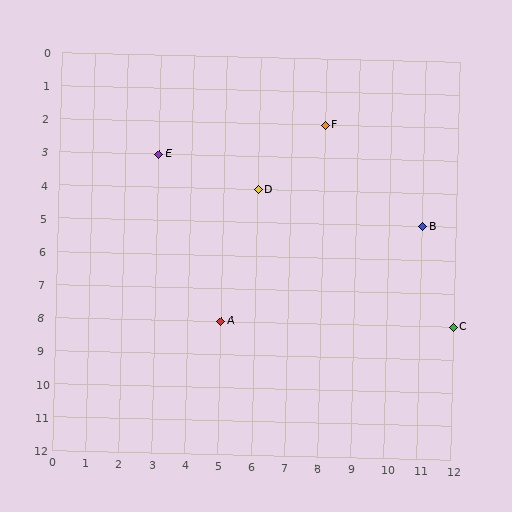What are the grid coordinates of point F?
Point F is at grid coordinates (8, 2).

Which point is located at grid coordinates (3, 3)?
Point E is at (3, 3).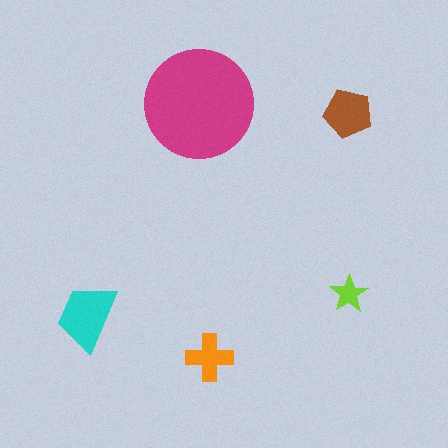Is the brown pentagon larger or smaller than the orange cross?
Larger.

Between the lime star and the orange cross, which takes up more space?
The orange cross.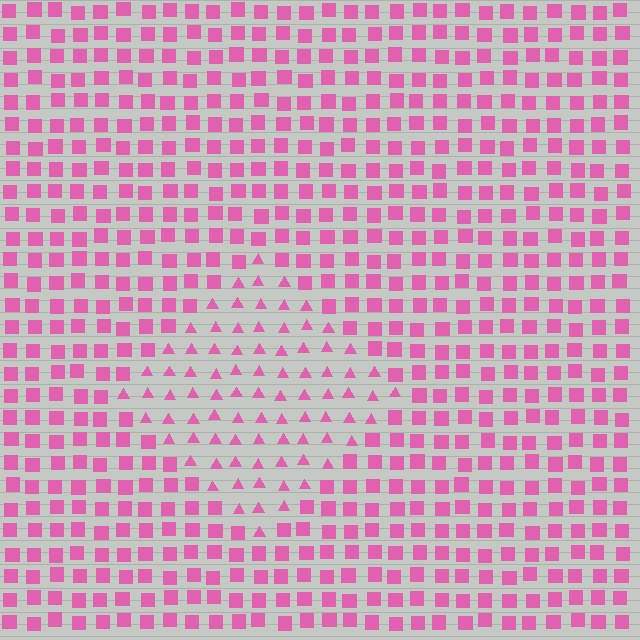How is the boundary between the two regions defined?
The boundary is defined by a change in element shape: triangles inside vs. squares outside. All elements share the same color and spacing.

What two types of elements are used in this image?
The image uses triangles inside the diamond region and squares outside it.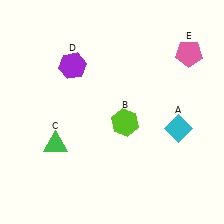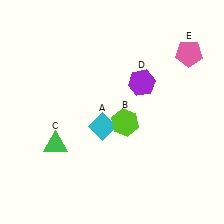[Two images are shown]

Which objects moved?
The objects that moved are: the cyan diamond (A), the purple hexagon (D).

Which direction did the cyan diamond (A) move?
The cyan diamond (A) moved left.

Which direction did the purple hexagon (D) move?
The purple hexagon (D) moved right.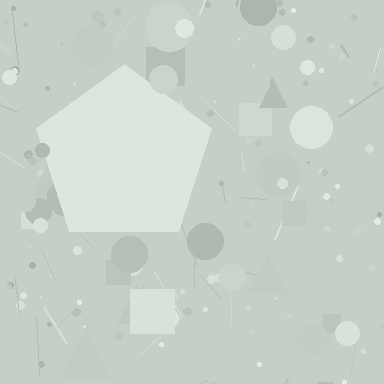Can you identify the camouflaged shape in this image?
The camouflaged shape is a pentagon.